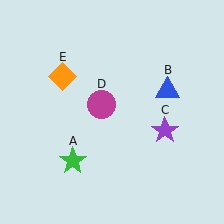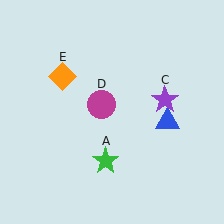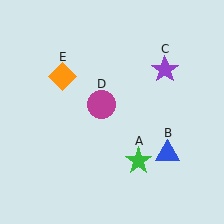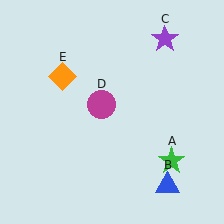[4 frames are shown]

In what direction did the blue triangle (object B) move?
The blue triangle (object B) moved down.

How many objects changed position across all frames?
3 objects changed position: green star (object A), blue triangle (object B), purple star (object C).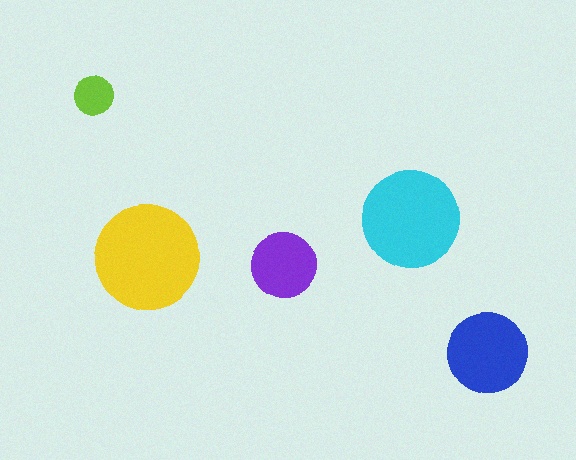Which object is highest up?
The lime circle is topmost.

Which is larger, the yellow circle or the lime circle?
The yellow one.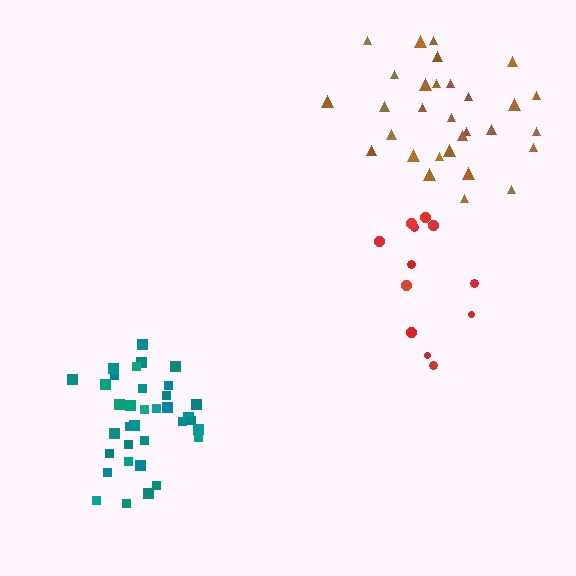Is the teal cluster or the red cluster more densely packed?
Teal.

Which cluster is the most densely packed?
Teal.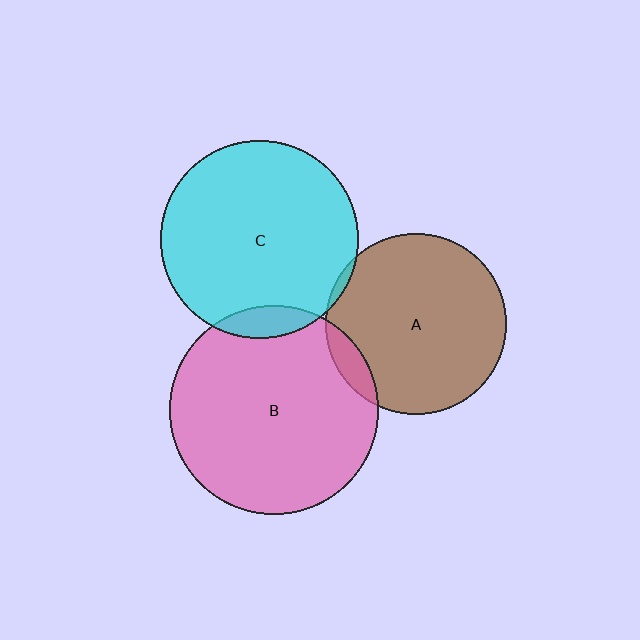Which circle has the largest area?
Circle B (pink).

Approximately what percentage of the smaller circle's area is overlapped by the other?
Approximately 10%.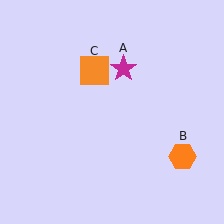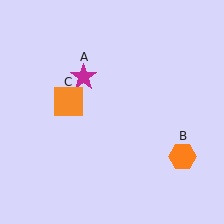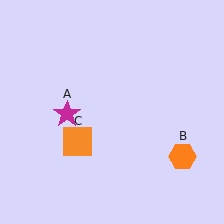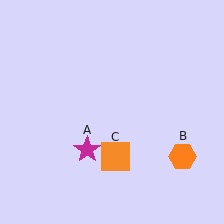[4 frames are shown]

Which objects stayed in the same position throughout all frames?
Orange hexagon (object B) remained stationary.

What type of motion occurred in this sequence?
The magenta star (object A), orange square (object C) rotated counterclockwise around the center of the scene.